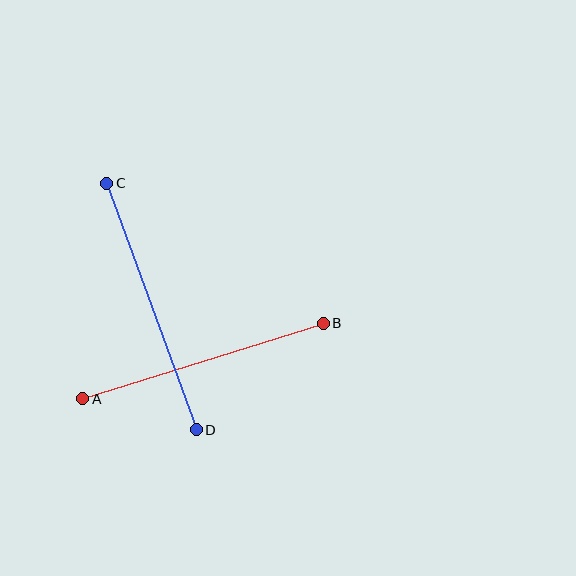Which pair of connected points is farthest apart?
Points C and D are farthest apart.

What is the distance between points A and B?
The distance is approximately 253 pixels.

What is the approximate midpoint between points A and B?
The midpoint is at approximately (203, 361) pixels.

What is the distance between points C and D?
The distance is approximately 262 pixels.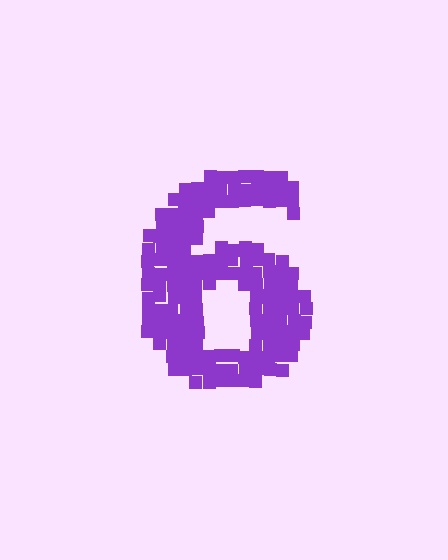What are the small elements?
The small elements are squares.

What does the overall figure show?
The overall figure shows the digit 6.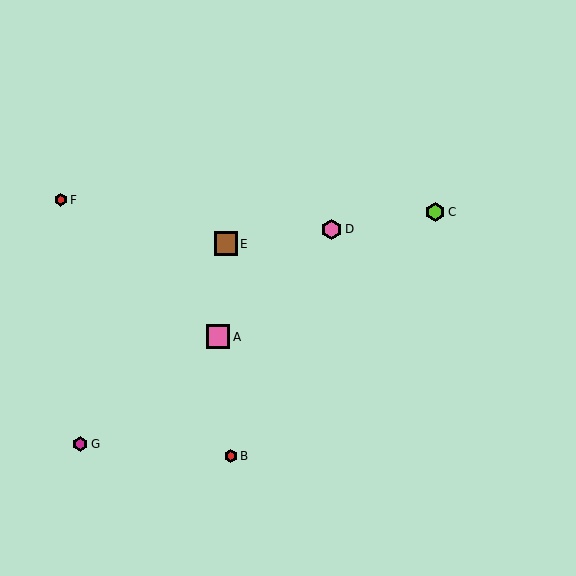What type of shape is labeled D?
Shape D is a pink hexagon.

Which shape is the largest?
The pink square (labeled A) is the largest.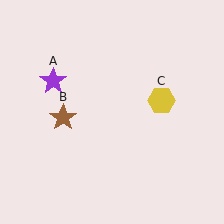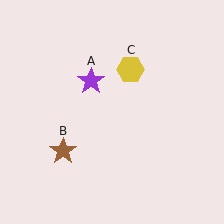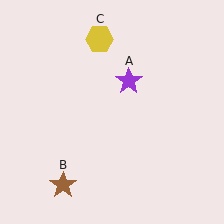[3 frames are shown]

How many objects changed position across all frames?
3 objects changed position: purple star (object A), brown star (object B), yellow hexagon (object C).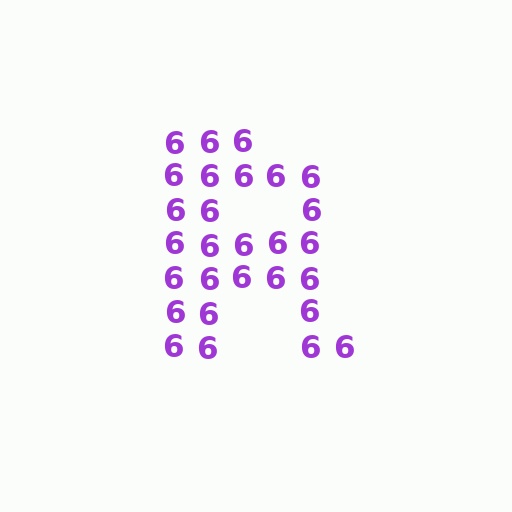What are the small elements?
The small elements are digit 6's.